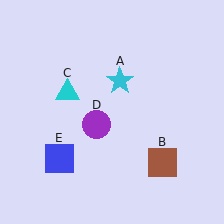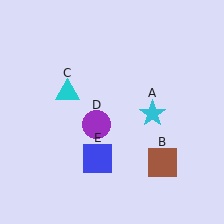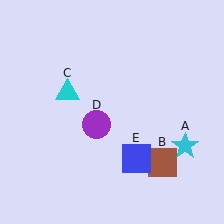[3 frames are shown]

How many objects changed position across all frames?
2 objects changed position: cyan star (object A), blue square (object E).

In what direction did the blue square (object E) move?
The blue square (object E) moved right.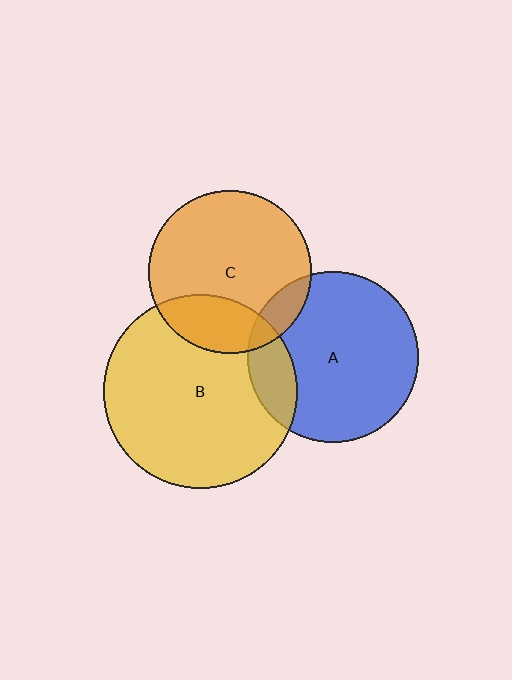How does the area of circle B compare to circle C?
Approximately 1.4 times.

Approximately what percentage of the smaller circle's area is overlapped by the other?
Approximately 25%.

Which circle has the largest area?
Circle B (yellow).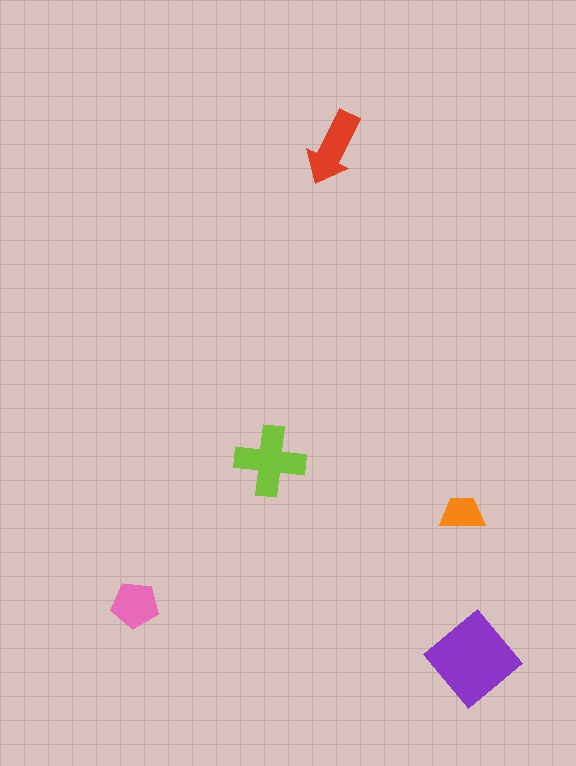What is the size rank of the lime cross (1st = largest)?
2nd.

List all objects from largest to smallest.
The purple diamond, the lime cross, the red arrow, the pink pentagon, the orange trapezoid.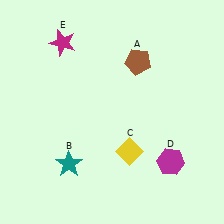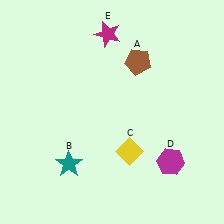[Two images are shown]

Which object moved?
The magenta star (E) moved right.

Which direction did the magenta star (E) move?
The magenta star (E) moved right.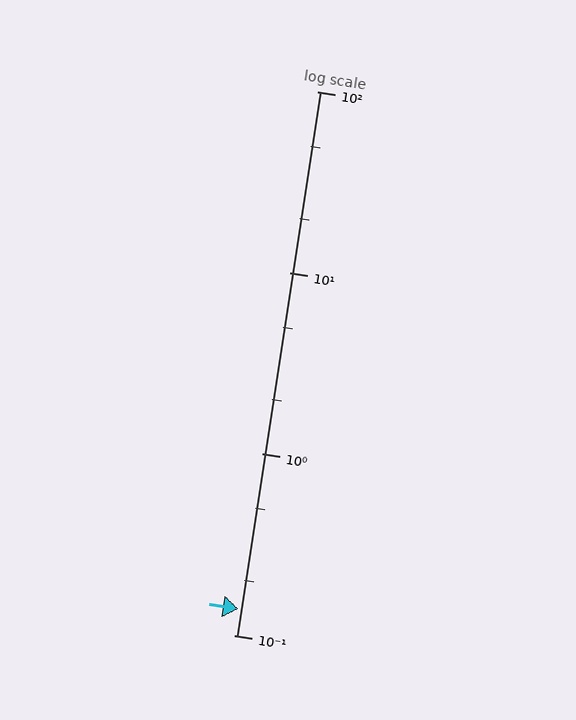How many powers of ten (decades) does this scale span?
The scale spans 3 decades, from 0.1 to 100.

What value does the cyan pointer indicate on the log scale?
The pointer indicates approximately 0.14.